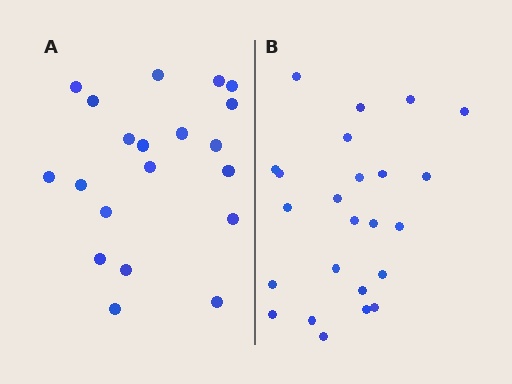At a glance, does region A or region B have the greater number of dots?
Region B (the right region) has more dots.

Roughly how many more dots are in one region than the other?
Region B has about 4 more dots than region A.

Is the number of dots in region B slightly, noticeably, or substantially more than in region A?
Region B has only slightly more — the two regions are fairly close. The ratio is roughly 1.2 to 1.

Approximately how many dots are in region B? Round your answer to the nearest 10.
About 20 dots. (The exact count is 24, which rounds to 20.)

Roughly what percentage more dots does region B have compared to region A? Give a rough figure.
About 20% more.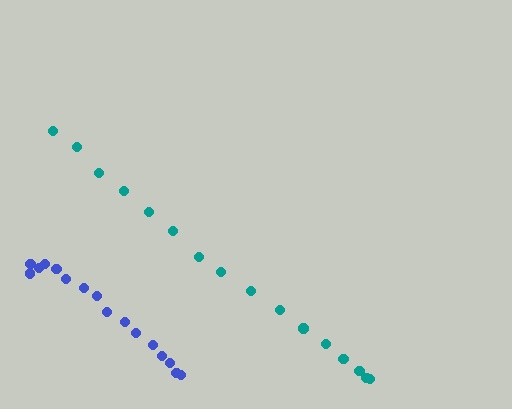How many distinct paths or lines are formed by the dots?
There are 2 distinct paths.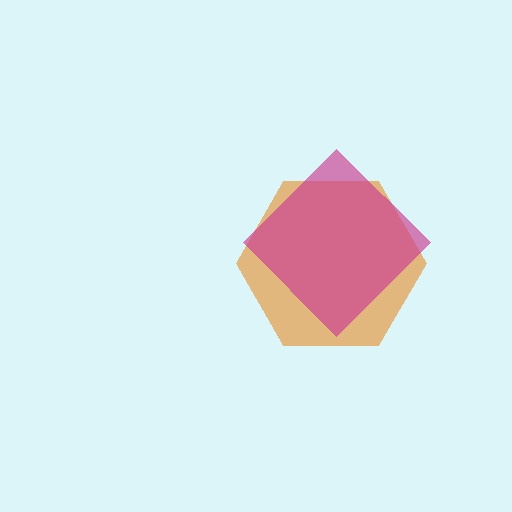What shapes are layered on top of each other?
The layered shapes are: an orange hexagon, a magenta diamond.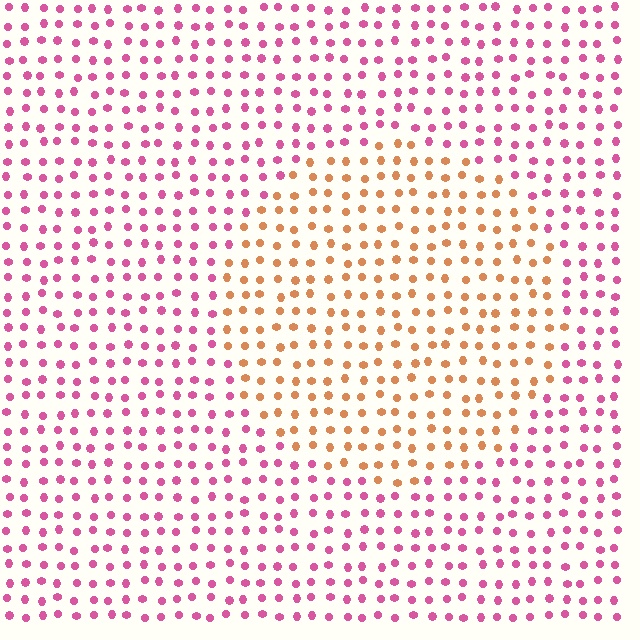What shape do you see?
I see a circle.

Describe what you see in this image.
The image is filled with small pink elements in a uniform arrangement. A circle-shaped region is visible where the elements are tinted to a slightly different hue, forming a subtle color boundary.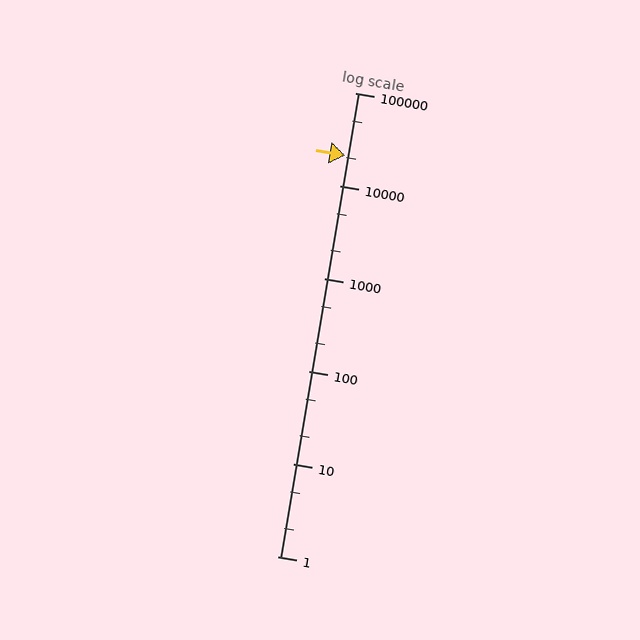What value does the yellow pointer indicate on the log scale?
The pointer indicates approximately 21000.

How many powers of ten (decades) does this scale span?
The scale spans 5 decades, from 1 to 100000.